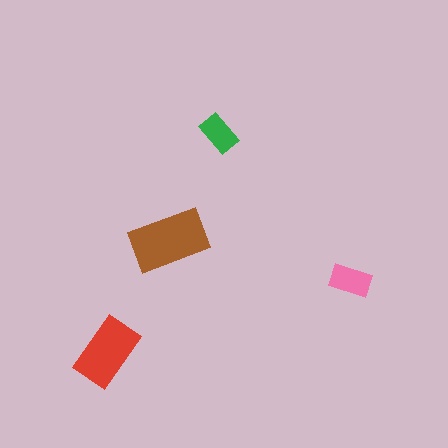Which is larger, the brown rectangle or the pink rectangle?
The brown one.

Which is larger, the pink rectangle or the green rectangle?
The pink one.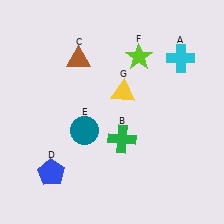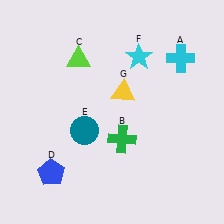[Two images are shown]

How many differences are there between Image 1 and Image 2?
There are 2 differences between the two images.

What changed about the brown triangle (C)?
In Image 1, C is brown. In Image 2, it changed to lime.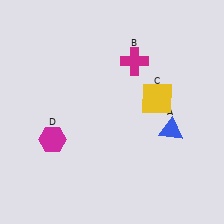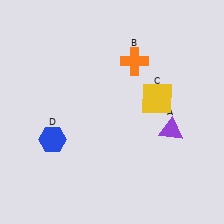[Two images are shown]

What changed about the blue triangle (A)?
In Image 1, A is blue. In Image 2, it changed to purple.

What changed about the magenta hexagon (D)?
In Image 1, D is magenta. In Image 2, it changed to blue.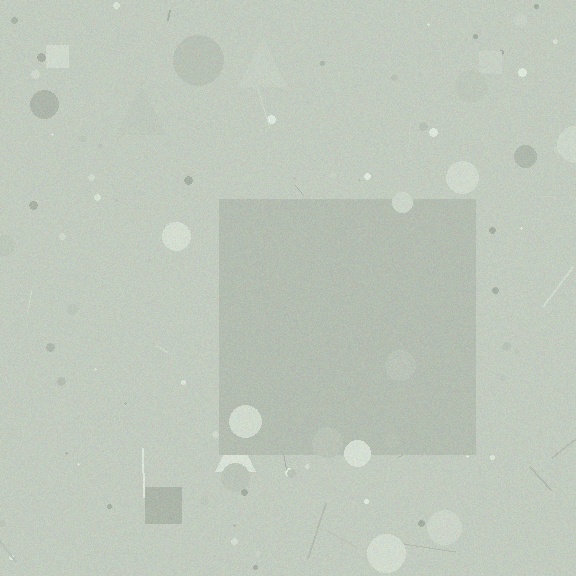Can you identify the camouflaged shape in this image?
The camouflaged shape is a square.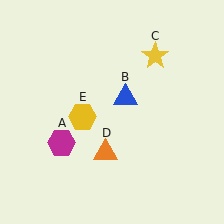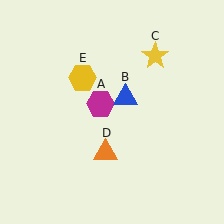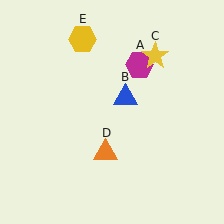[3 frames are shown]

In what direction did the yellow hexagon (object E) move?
The yellow hexagon (object E) moved up.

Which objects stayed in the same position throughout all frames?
Blue triangle (object B) and yellow star (object C) and orange triangle (object D) remained stationary.